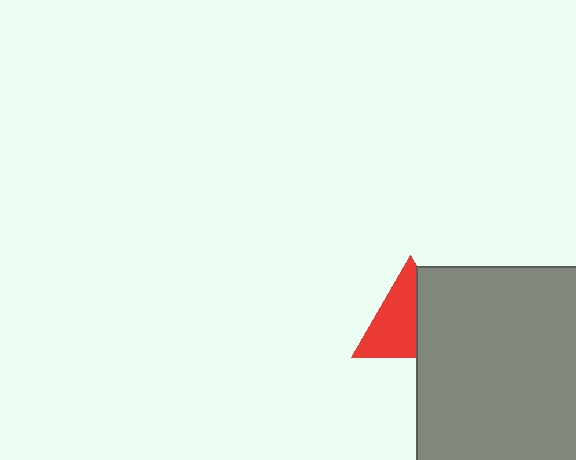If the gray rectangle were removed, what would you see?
You would see the complete red triangle.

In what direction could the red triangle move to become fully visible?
The red triangle could move left. That would shift it out from behind the gray rectangle entirely.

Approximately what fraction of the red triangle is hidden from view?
Roughly 41% of the red triangle is hidden behind the gray rectangle.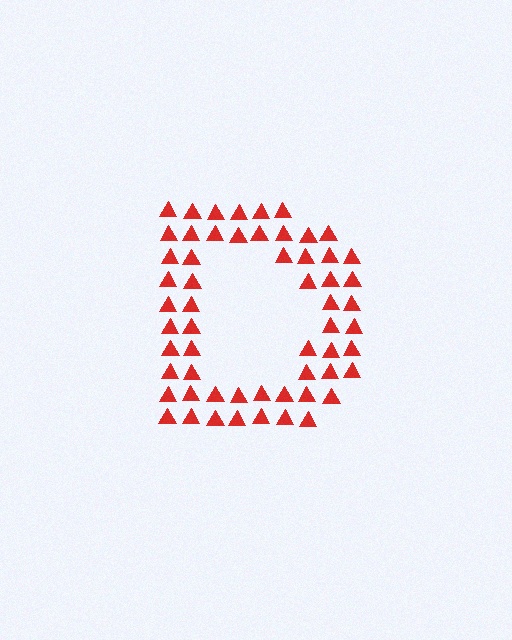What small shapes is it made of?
It is made of small triangles.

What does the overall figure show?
The overall figure shows the letter D.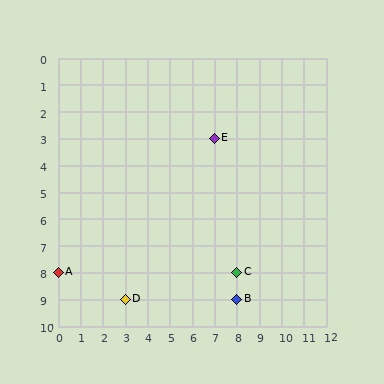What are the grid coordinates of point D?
Point D is at grid coordinates (3, 9).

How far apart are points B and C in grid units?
Points B and C are 1 row apart.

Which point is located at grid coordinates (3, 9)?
Point D is at (3, 9).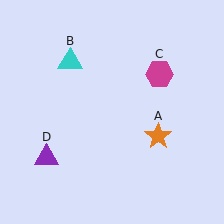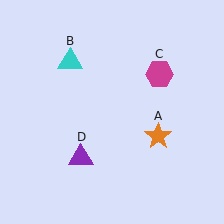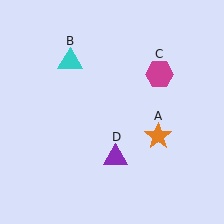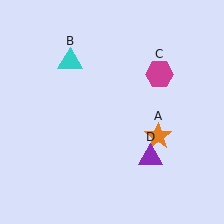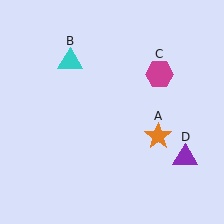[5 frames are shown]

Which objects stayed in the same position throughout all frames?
Orange star (object A) and cyan triangle (object B) and magenta hexagon (object C) remained stationary.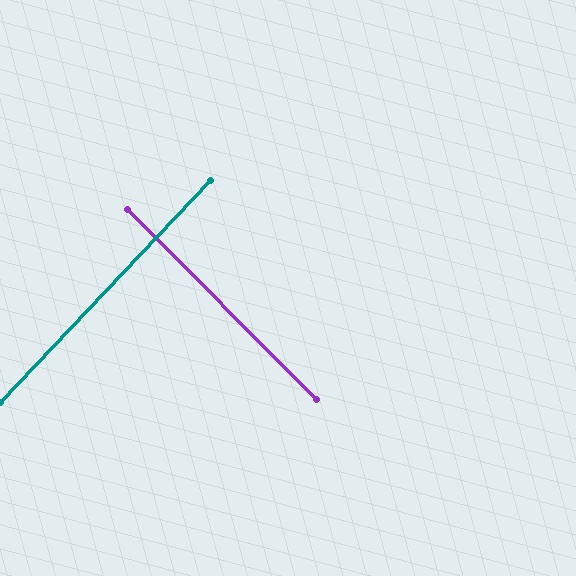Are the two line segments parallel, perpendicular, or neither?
Perpendicular — they meet at approximately 88°.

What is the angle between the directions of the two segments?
Approximately 88 degrees.